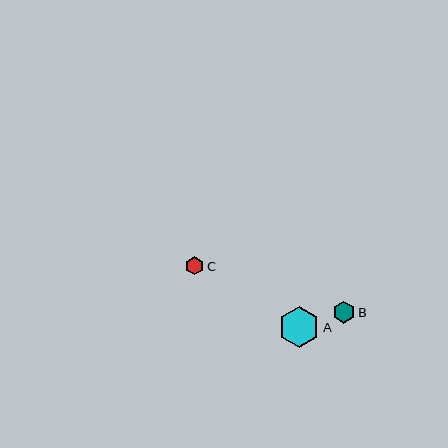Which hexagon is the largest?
Hexagon A is the largest with a size of approximately 41 pixels.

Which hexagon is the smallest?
Hexagon C is the smallest with a size of approximately 18 pixels.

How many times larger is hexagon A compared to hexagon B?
Hexagon A is approximately 1.8 times the size of hexagon B.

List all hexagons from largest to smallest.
From largest to smallest: A, B, C.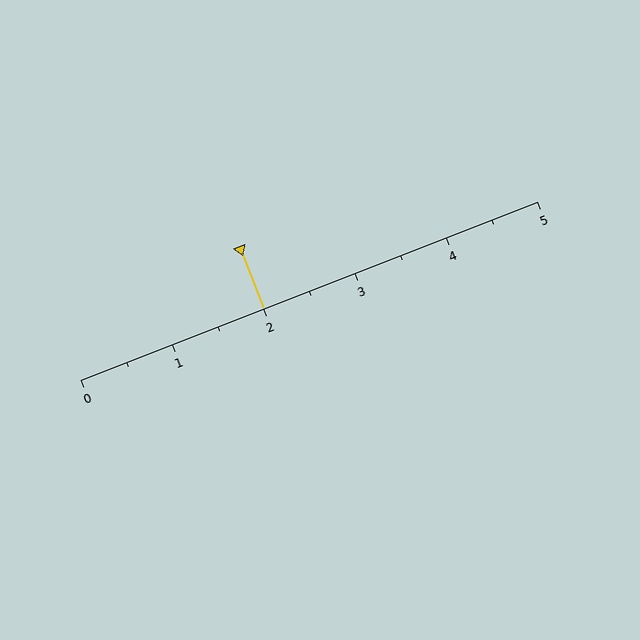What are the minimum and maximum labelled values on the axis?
The axis runs from 0 to 5.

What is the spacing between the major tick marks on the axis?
The major ticks are spaced 1 apart.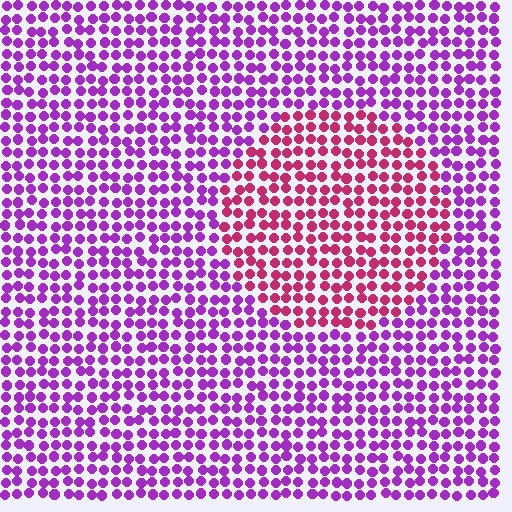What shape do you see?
I see a circle.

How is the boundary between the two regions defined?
The boundary is defined purely by a slight shift in hue (about 47 degrees). Spacing, size, and orientation are identical on both sides.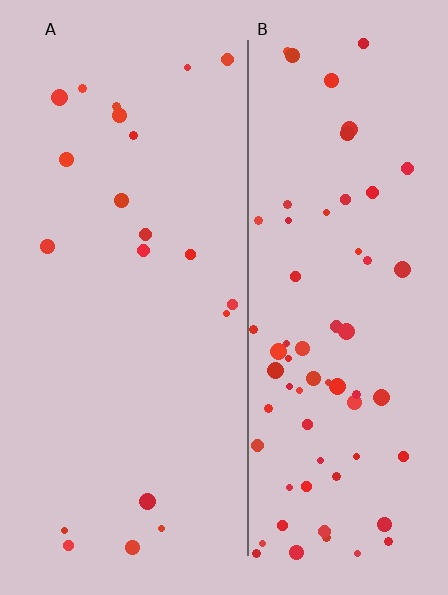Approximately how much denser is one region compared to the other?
Approximately 3.4× — region B over region A.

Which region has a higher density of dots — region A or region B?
B (the right).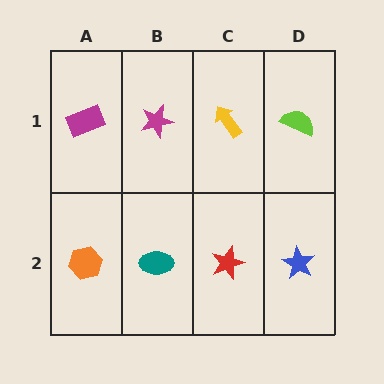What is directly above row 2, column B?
A magenta star.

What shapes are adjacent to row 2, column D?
A lime semicircle (row 1, column D), a red star (row 2, column C).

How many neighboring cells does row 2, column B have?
3.